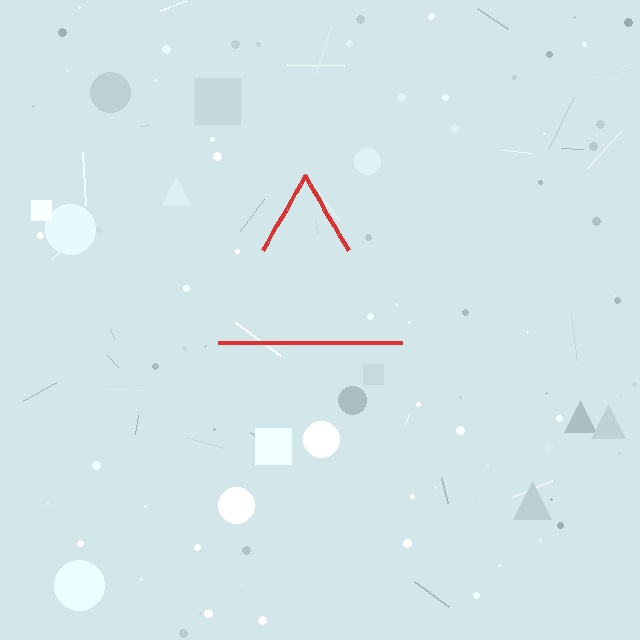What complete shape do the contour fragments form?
The contour fragments form a triangle.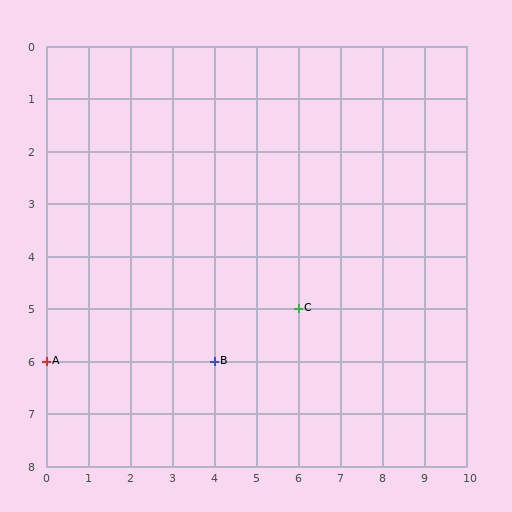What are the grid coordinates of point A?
Point A is at grid coordinates (0, 6).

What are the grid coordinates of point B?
Point B is at grid coordinates (4, 6).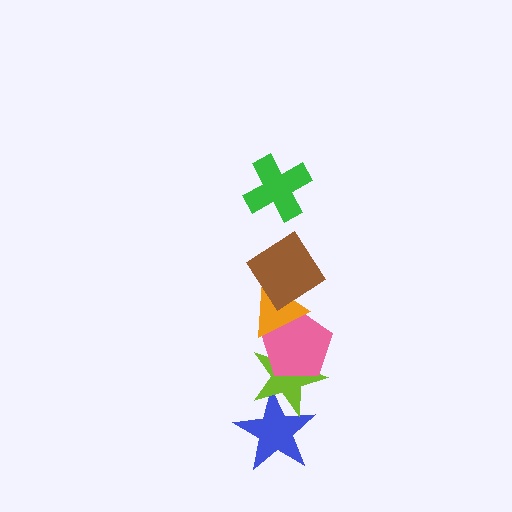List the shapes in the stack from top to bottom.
From top to bottom: the green cross, the brown diamond, the orange triangle, the pink pentagon, the lime star, the blue star.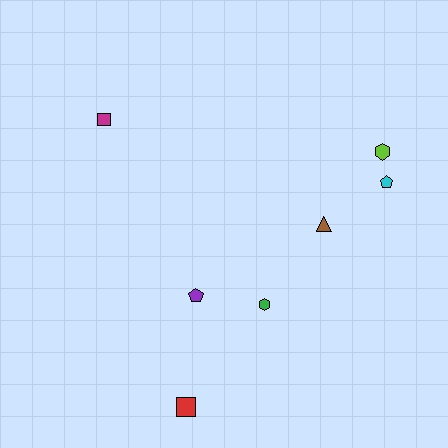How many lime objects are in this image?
There is 1 lime object.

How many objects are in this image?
There are 7 objects.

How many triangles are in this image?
There is 1 triangle.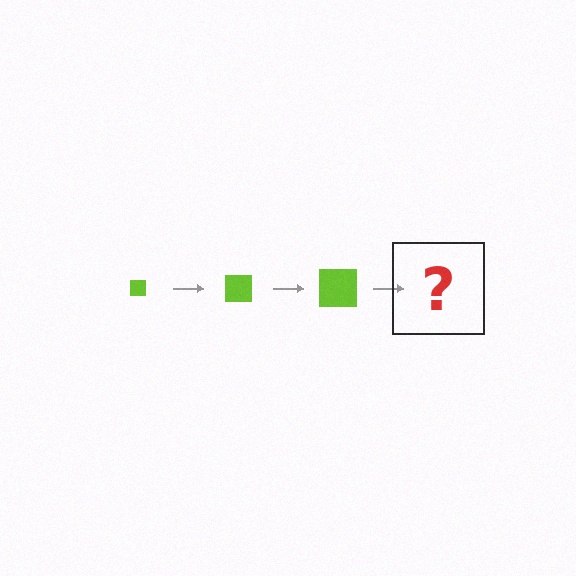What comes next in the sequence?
The next element should be a lime square, larger than the previous one.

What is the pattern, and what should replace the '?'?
The pattern is that the square gets progressively larger each step. The '?' should be a lime square, larger than the previous one.